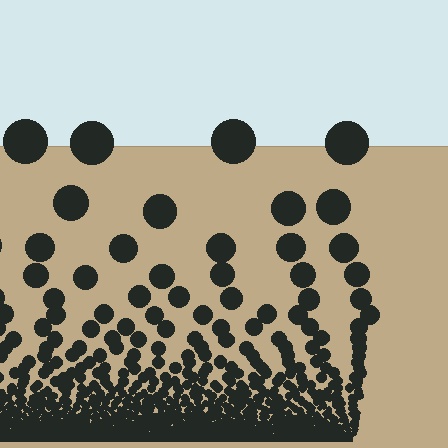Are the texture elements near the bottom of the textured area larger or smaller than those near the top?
Smaller. The gradient is inverted — elements near the bottom are smaller and denser.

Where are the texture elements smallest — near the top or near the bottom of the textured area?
Near the bottom.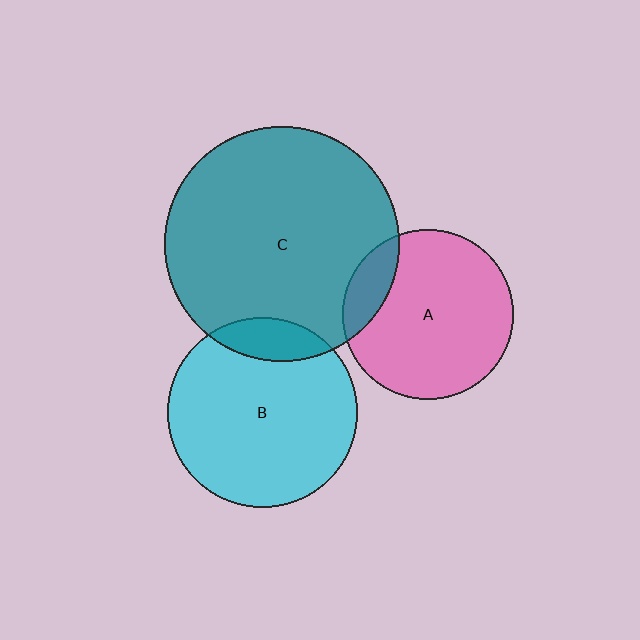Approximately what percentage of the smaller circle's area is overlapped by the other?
Approximately 15%.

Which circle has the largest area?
Circle C (teal).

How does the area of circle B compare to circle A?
Approximately 1.2 times.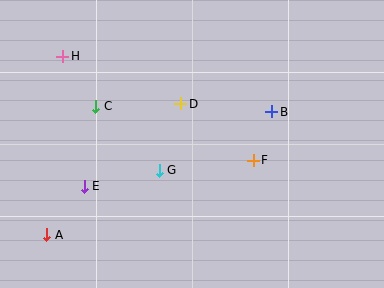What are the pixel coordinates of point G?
Point G is at (159, 170).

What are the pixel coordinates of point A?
Point A is at (47, 235).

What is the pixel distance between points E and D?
The distance between E and D is 127 pixels.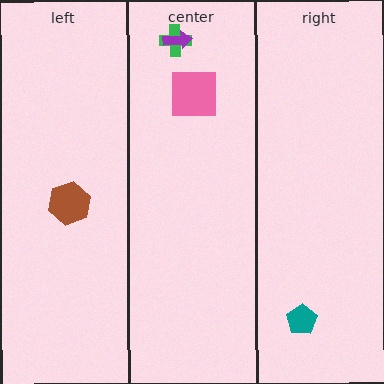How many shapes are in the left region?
1.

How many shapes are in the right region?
1.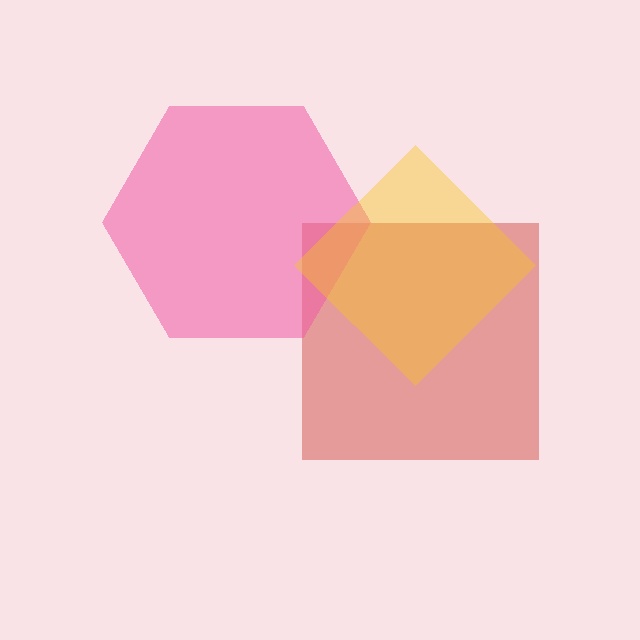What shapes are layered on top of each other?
The layered shapes are: a red square, a pink hexagon, a yellow diamond.